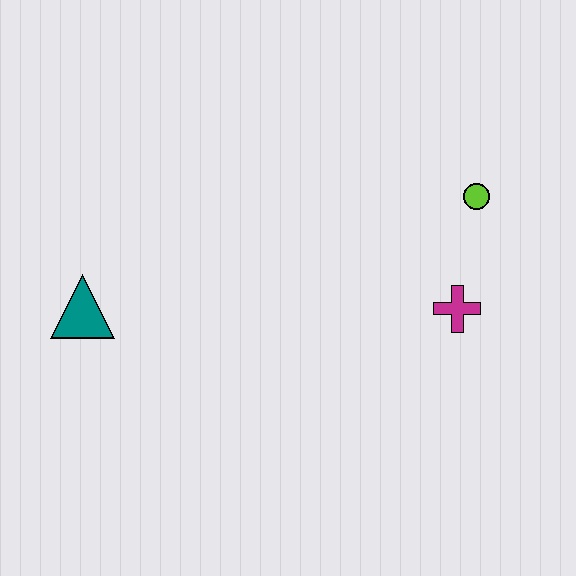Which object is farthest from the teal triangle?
The lime circle is farthest from the teal triangle.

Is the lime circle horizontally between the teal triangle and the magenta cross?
No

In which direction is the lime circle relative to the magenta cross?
The lime circle is above the magenta cross.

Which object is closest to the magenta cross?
The lime circle is closest to the magenta cross.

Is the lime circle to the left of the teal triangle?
No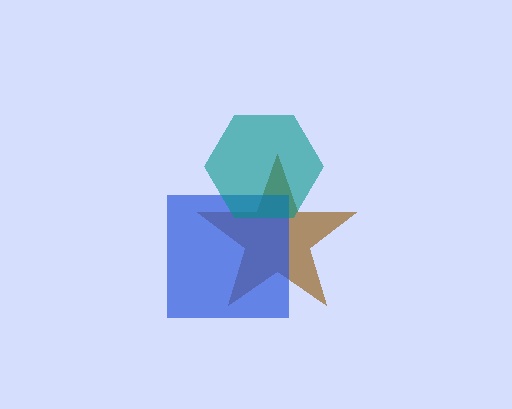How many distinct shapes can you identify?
There are 3 distinct shapes: a brown star, a blue square, a teal hexagon.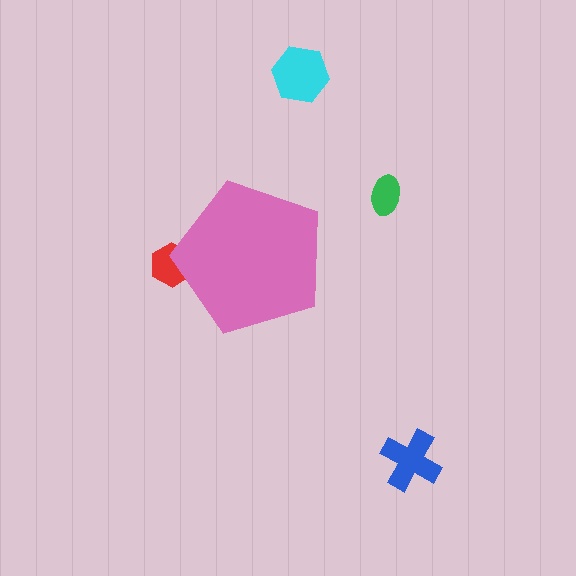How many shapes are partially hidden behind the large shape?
1 shape is partially hidden.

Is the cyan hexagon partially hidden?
No, the cyan hexagon is fully visible.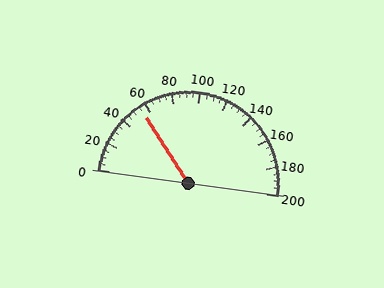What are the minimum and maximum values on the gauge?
The gauge ranges from 0 to 200.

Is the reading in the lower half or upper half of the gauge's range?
The reading is in the lower half of the range (0 to 200).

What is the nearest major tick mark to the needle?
The nearest major tick mark is 60.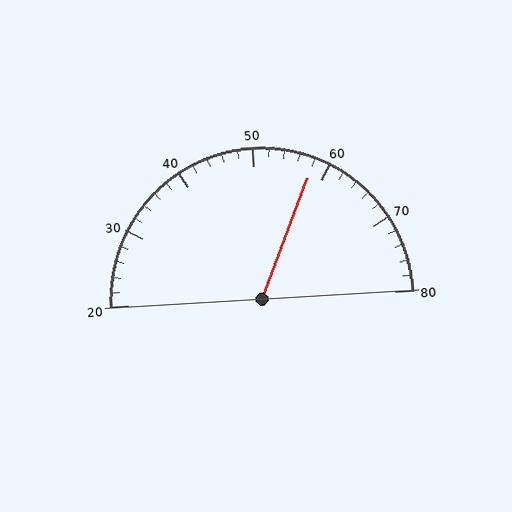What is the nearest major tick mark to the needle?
The nearest major tick mark is 60.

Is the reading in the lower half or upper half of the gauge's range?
The reading is in the upper half of the range (20 to 80).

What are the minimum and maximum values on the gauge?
The gauge ranges from 20 to 80.